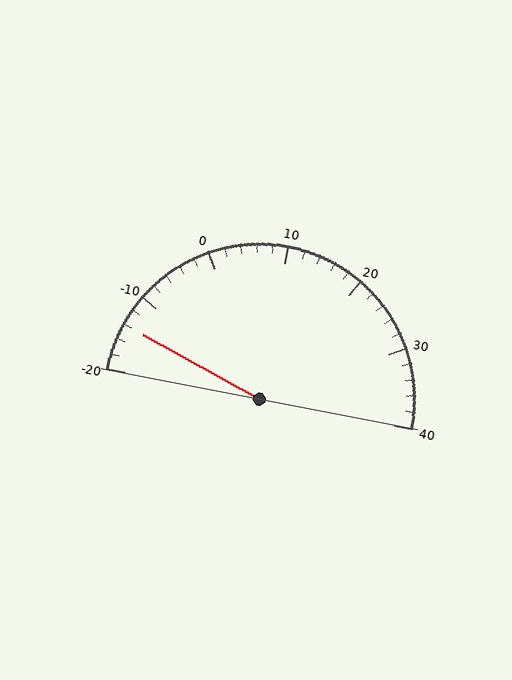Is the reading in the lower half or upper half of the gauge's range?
The reading is in the lower half of the range (-20 to 40).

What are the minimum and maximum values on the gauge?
The gauge ranges from -20 to 40.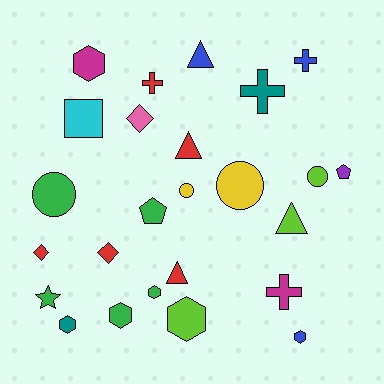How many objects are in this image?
There are 25 objects.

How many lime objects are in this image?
There are 3 lime objects.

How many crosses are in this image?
There are 4 crosses.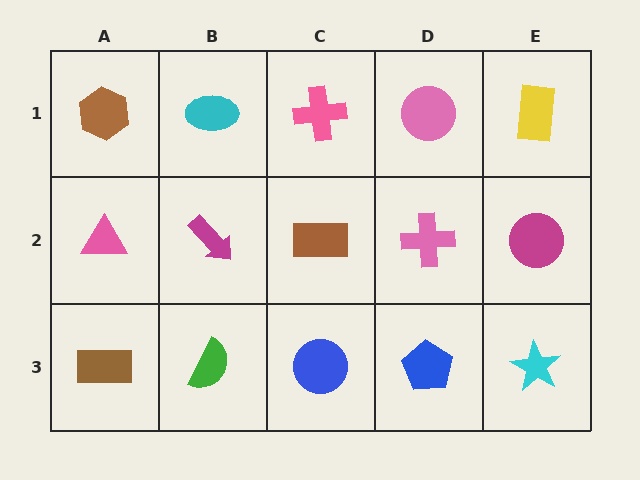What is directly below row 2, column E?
A cyan star.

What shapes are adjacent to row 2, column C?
A pink cross (row 1, column C), a blue circle (row 3, column C), a magenta arrow (row 2, column B), a pink cross (row 2, column D).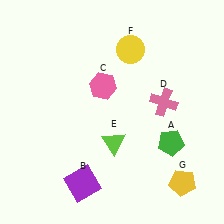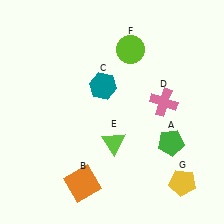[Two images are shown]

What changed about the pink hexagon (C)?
In Image 1, C is pink. In Image 2, it changed to teal.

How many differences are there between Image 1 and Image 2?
There are 3 differences between the two images.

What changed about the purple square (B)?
In Image 1, B is purple. In Image 2, it changed to orange.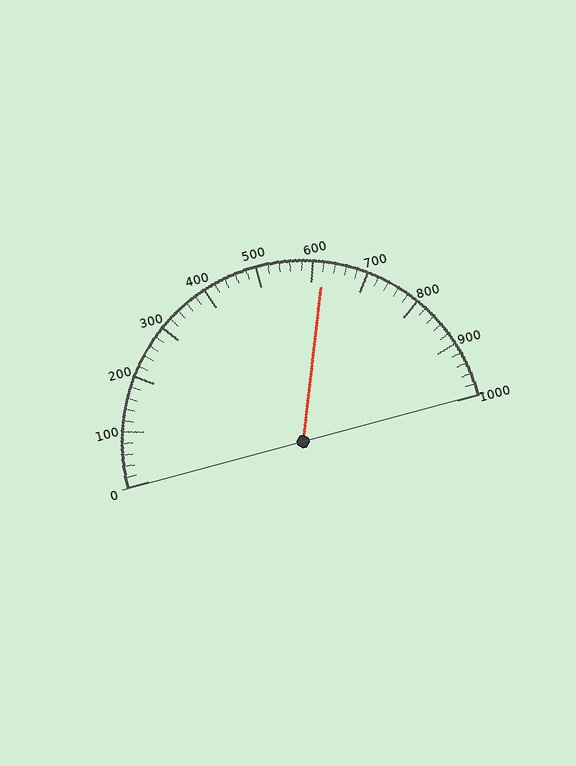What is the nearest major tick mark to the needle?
The nearest major tick mark is 600.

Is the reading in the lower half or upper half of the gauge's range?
The reading is in the upper half of the range (0 to 1000).